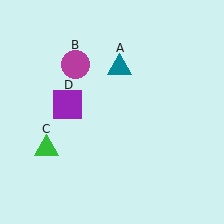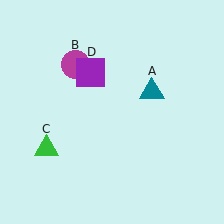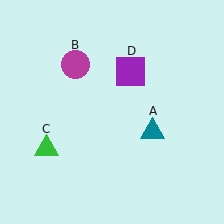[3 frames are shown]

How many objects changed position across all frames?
2 objects changed position: teal triangle (object A), purple square (object D).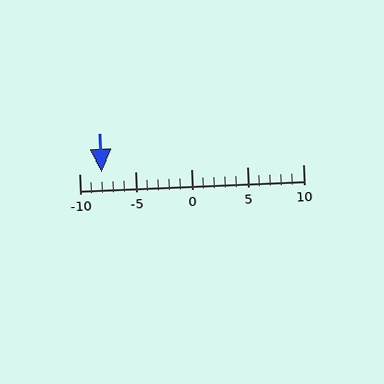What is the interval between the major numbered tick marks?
The major tick marks are spaced 5 units apart.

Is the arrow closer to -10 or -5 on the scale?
The arrow is closer to -10.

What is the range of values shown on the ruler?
The ruler shows values from -10 to 10.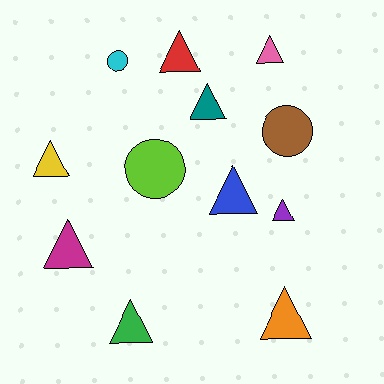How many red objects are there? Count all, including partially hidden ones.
There is 1 red object.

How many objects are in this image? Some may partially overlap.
There are 12 objects.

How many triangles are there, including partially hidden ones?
There are 9 triangles.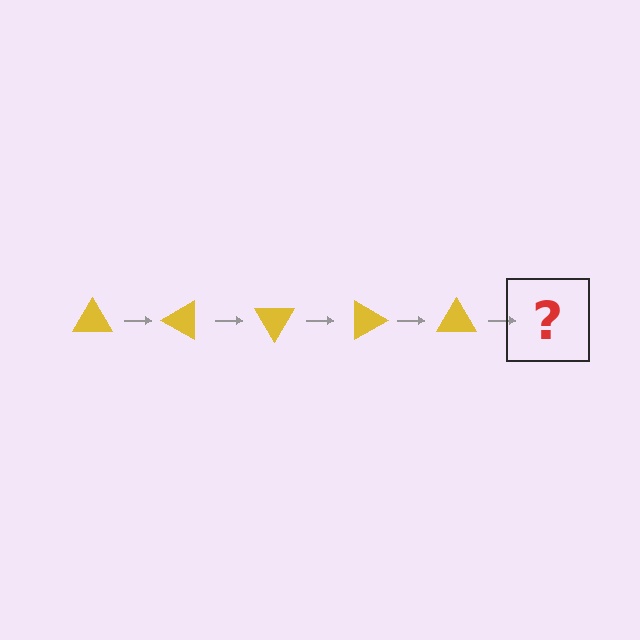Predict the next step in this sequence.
The next step is a yellow triangle rotated 150 degrees.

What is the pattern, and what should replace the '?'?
The pattern is that the triangle rotates 30 degrees each step. The '?' should be a yellow triangle rotated 150 degrees.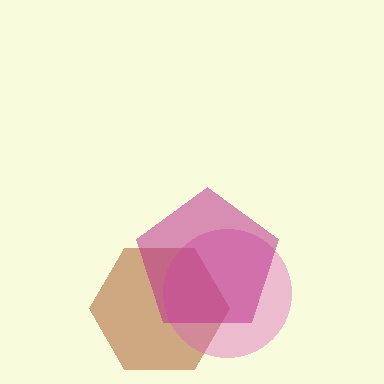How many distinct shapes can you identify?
There are 3 distinct shapes: a brown hexagon, a pink circle, a magenta pentagon.